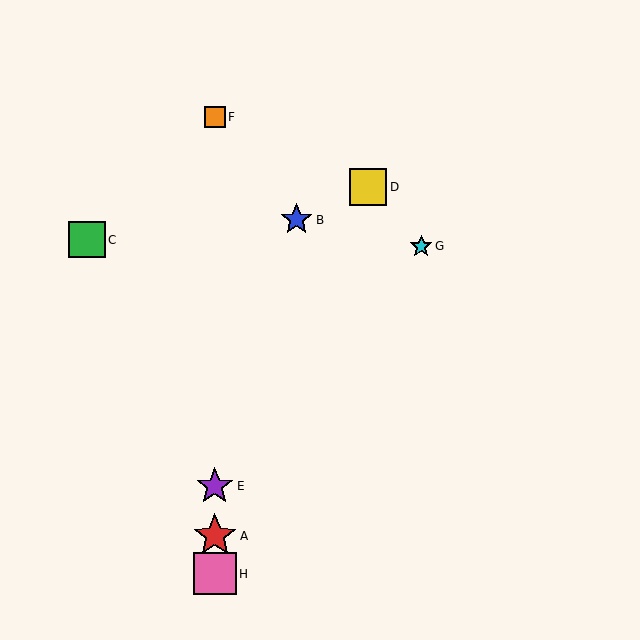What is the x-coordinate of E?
Object E is at x≈215.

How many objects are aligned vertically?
4 objects (A, E, F, H) are aligned vertically.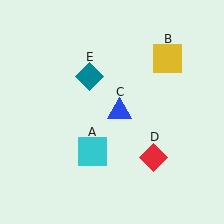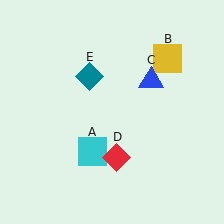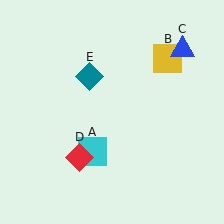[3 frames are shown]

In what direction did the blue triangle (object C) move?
The blue triangle (object C) moved up and to the right.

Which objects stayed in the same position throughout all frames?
Cyan square (object A) and yellow square (object B) and teal diamond (object E) remained stationary.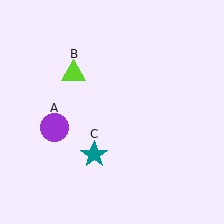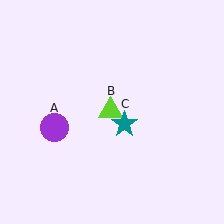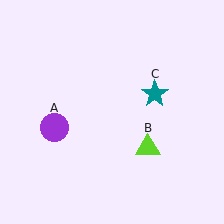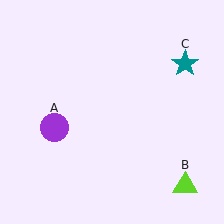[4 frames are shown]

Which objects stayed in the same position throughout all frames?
Purple circle (object A) remained stationary.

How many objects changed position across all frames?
2 objects changed position: lime triangle (object B), teal star (object C).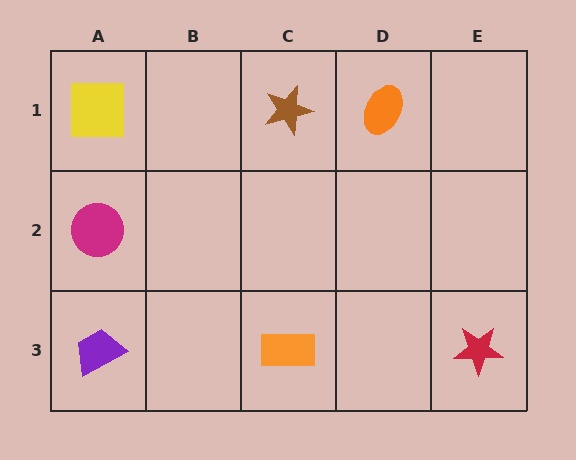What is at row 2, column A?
A magenta circle.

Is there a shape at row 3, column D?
No, that cell is empty.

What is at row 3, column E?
A red star.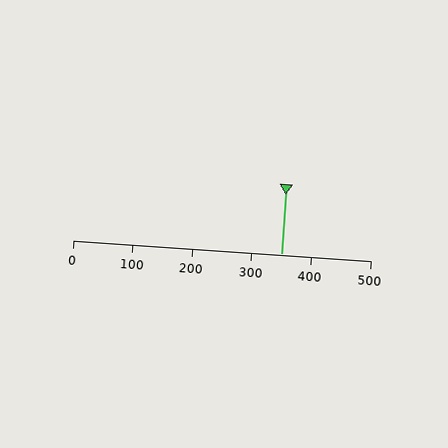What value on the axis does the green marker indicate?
The marker indicates approximately 350.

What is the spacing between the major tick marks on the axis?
The major ticks are spaced 100 apart.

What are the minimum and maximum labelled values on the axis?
The axis runs from 0 to 500.